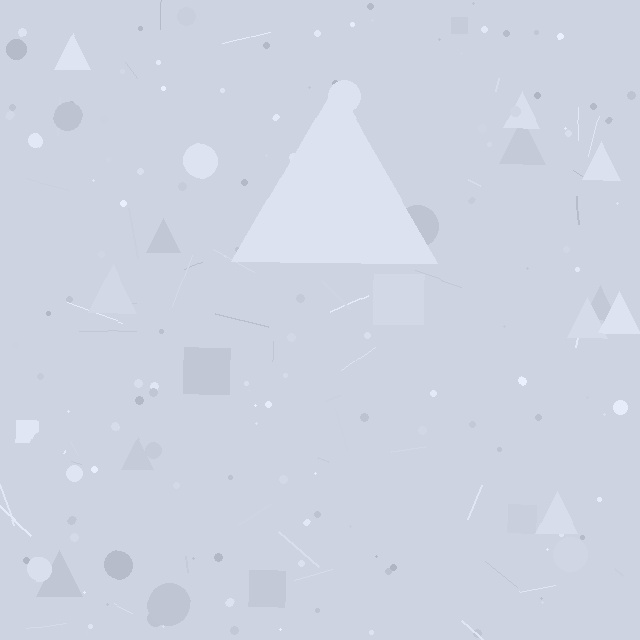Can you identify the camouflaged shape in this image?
The camouflaged shape is a triangle.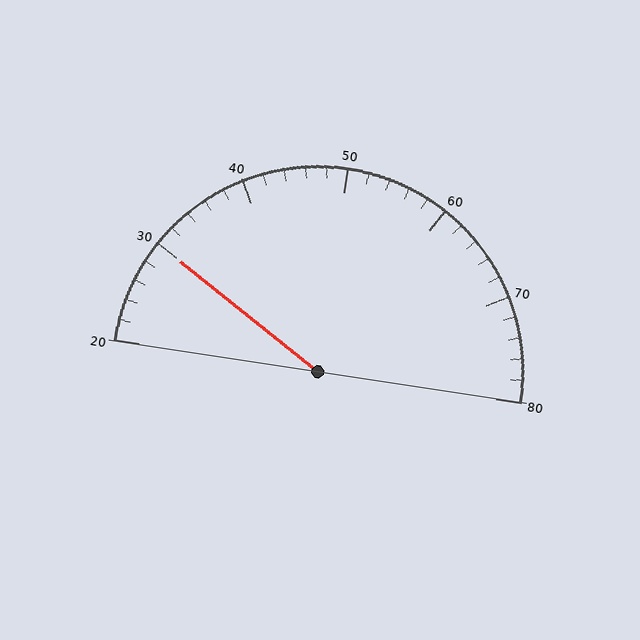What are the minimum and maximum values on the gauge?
The gauge ranges from 20 to 80.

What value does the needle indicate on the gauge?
The needle indicates approximately 30.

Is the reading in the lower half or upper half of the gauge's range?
The reading is in the lower half of the range (20 to 80).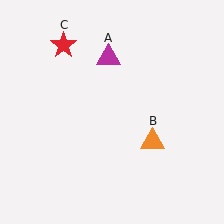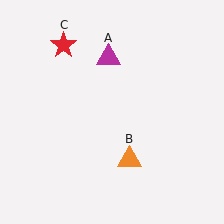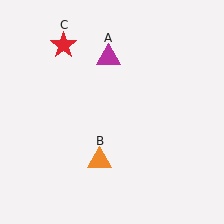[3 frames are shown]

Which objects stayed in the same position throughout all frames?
Magenta triangle (object A) and red star (object C) remained stationary.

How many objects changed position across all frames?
1 object changed position: orange triangle (object B).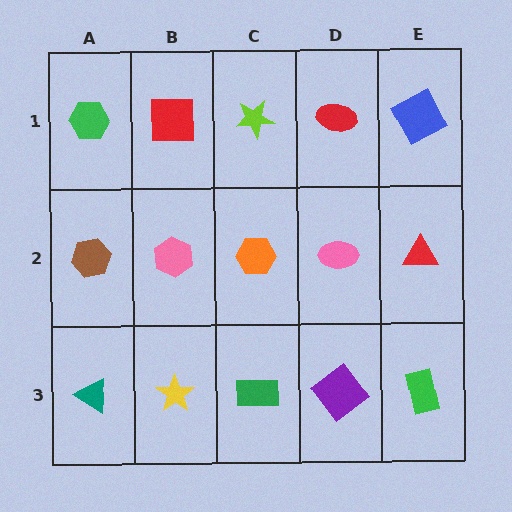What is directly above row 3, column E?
A red triangle.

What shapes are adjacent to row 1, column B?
A pink hexagon (row 2, column B), a green hexagon (row 1, column A), a lime star (row 1, column C).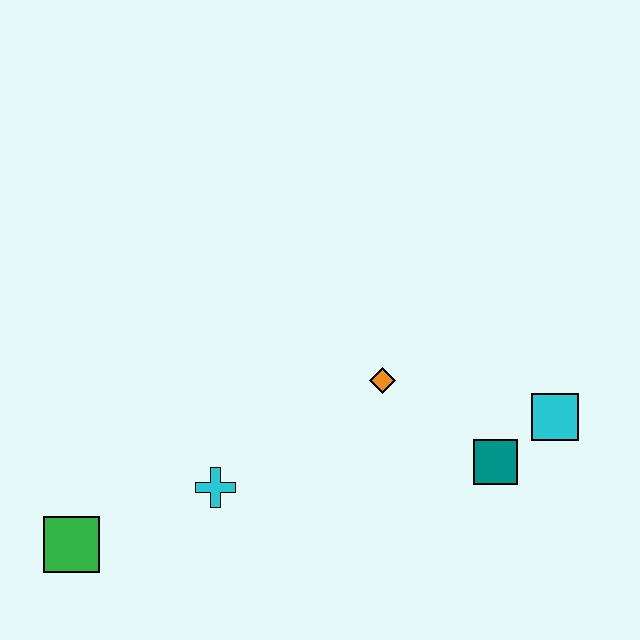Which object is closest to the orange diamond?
The teal square is closest to the orange diamond.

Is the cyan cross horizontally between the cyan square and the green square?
Yes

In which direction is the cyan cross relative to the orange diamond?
The cyan cross is to the left of the orange diamond.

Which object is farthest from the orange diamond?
The green square is farthest from the orange diamond.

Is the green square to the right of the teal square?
No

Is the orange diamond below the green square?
No